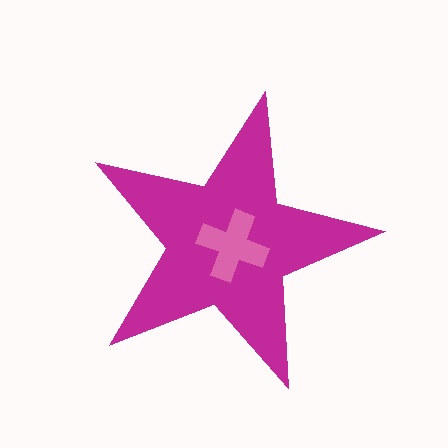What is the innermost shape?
The pink cross.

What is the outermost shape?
The magenta star.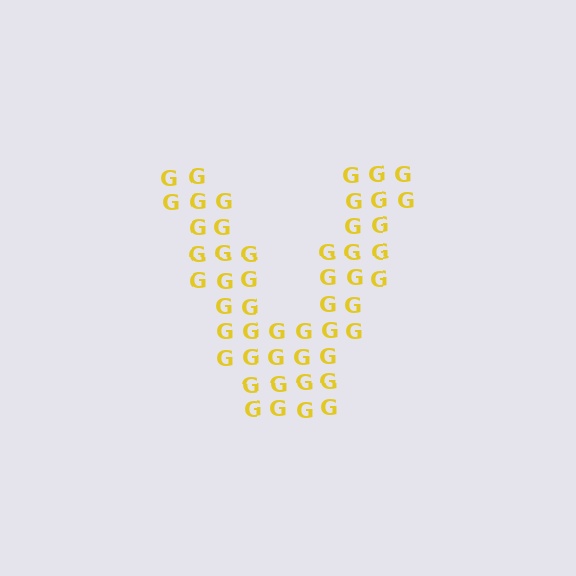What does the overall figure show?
The overall figure shows the letter V.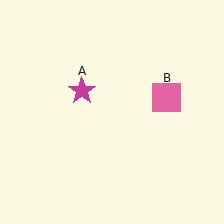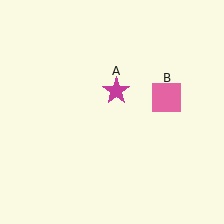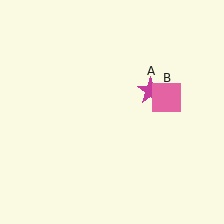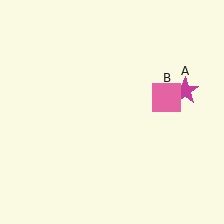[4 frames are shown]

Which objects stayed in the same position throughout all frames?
Pink square (object B) remained stationary.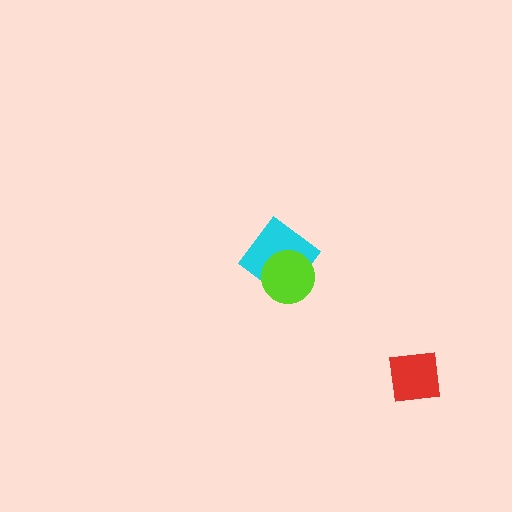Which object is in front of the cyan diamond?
The lime circle is in front of the cyan diamond.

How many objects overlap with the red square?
0 objects overlap with the red square.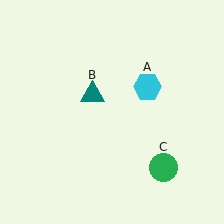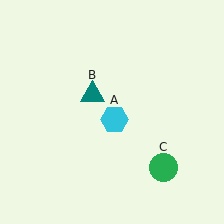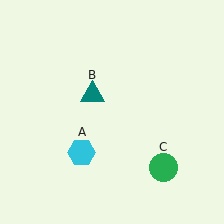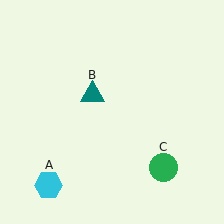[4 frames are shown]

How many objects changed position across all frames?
1 object changed position: cyan hexagon (object A).